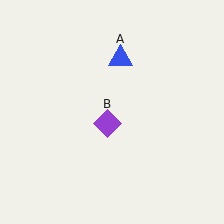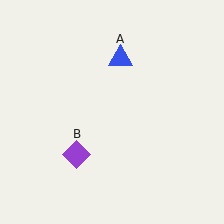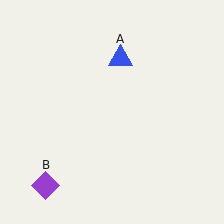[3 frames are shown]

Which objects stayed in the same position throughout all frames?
Blue triangle (object A) remained stationary.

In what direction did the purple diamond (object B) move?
The purple diamond (object B) moved down and to the left.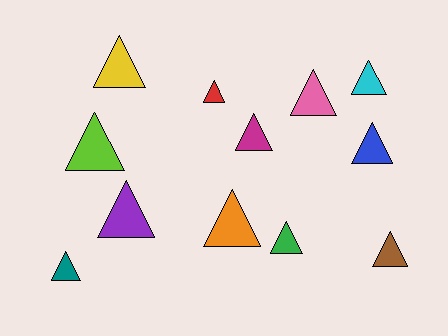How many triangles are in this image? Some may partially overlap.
There are 12 triangles.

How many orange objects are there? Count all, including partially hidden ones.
There is 1 orange object.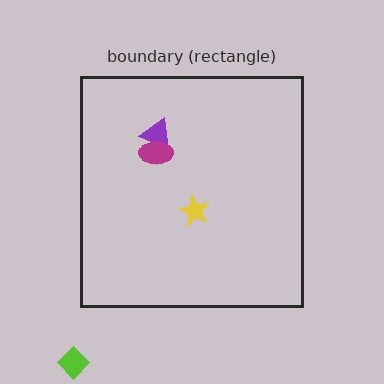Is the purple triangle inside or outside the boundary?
Inside.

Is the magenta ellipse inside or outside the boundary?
Inside.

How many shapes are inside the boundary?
3 inside, 1 outside.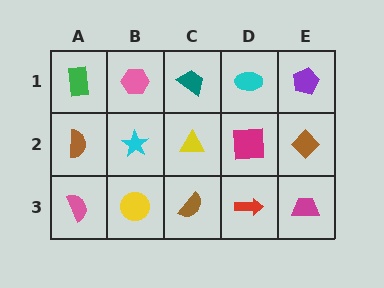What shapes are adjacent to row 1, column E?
A brown diamond (row 2, column E), a cyan ellipse (row 1, column D).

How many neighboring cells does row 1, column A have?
2.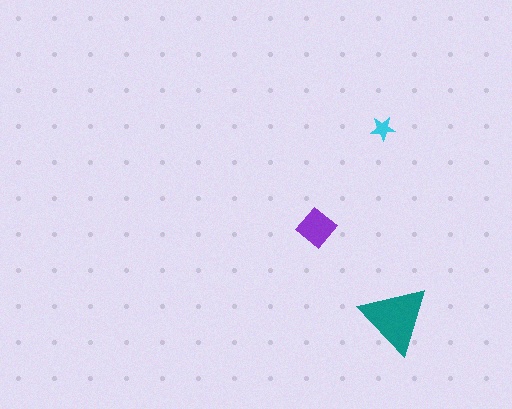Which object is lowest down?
The teal triangle is bottommost.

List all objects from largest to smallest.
The teal triangle, the purple diamond, the cyan star.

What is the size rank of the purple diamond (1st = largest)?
2nd.